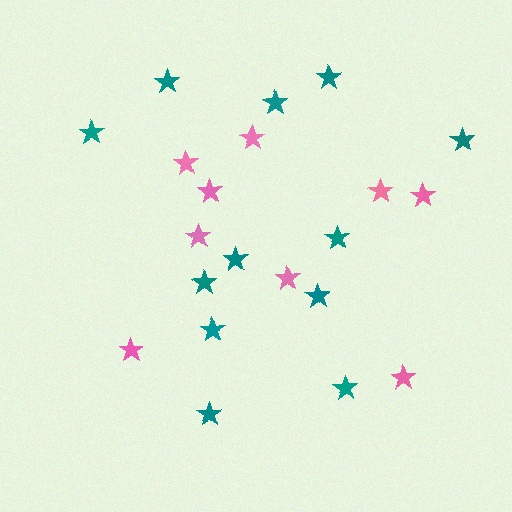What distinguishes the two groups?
There are 2 groups: one group of teal stars (12) and one group of pink stars (9).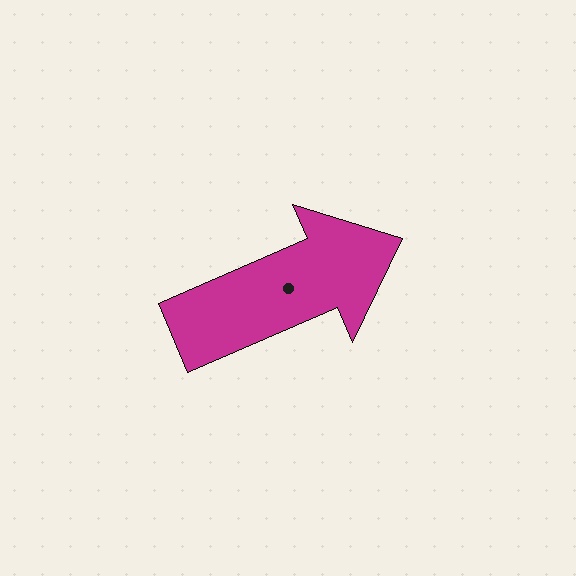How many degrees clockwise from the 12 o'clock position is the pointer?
Approximately 67 degrees.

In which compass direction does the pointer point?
Northeast.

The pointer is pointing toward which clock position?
Roughly 2 o'clock.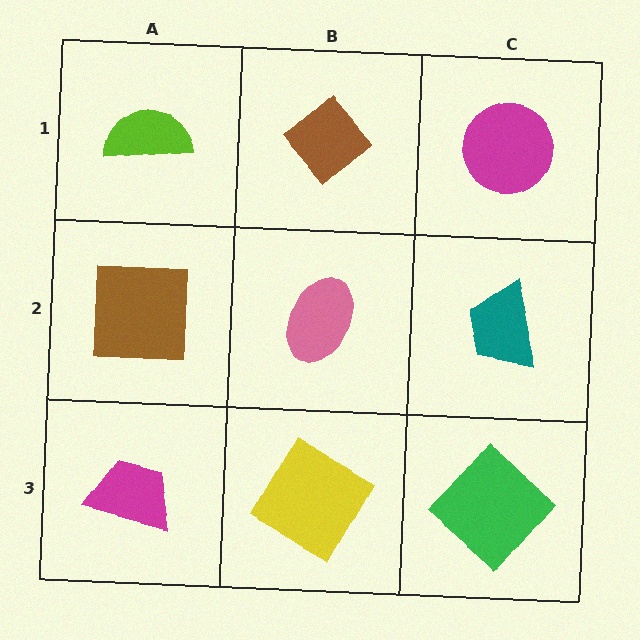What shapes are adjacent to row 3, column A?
A brown square (row 2, column A), a yellow diamond (row 3, column B).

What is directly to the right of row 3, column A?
A yellow diamond.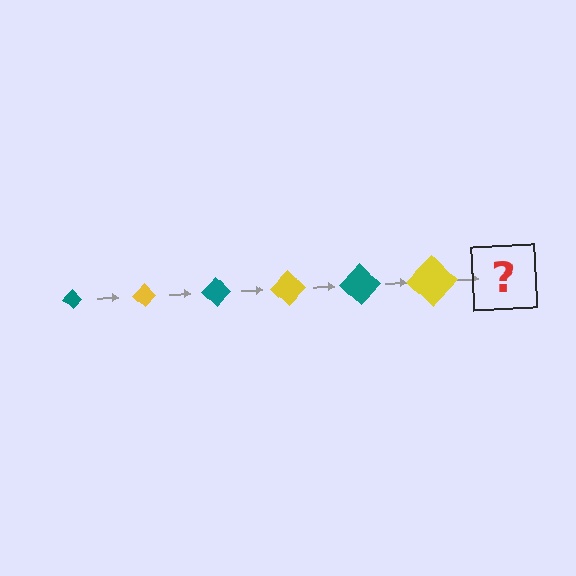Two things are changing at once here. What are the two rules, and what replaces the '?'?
The two rules are that the diamond grows larger each step and the color cycles through teal and yellow. The '?' should be a teal diamond, larger than the previous one.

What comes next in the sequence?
The next element should be a teal diamond, larger than the previous one.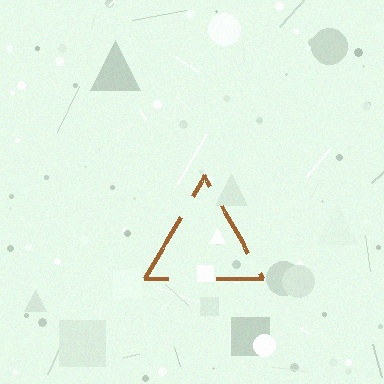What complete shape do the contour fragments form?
The contour fragments form a triangle.